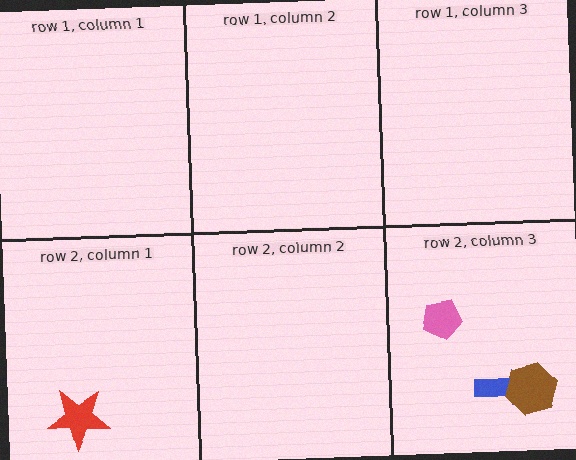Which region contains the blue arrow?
The row 2, column 3 region.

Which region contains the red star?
The row 2, column 1 region.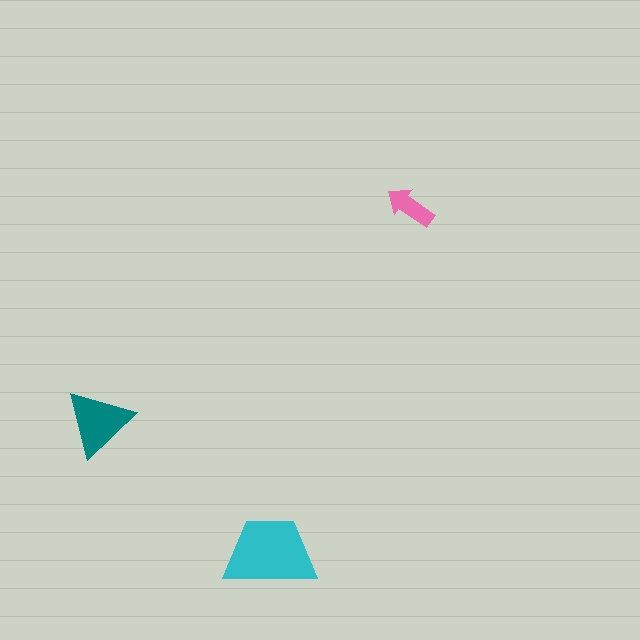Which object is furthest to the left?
The teal triangle is leftmost.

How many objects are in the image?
There are 3 objects in the image.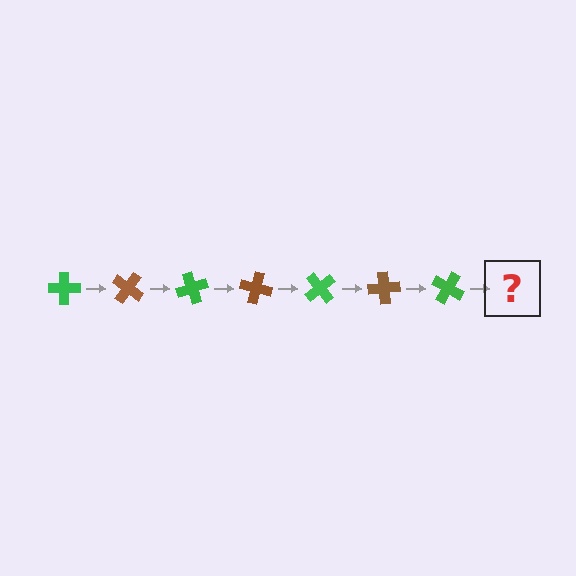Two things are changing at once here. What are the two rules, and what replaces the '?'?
The two rules are that it rotates 35 degrees each step and the color cycles through green and brown. The '?' should be a brown cross, rotated 245 degrees from the start.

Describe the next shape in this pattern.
It should be a brown cross, rotated 245 degrees from the start.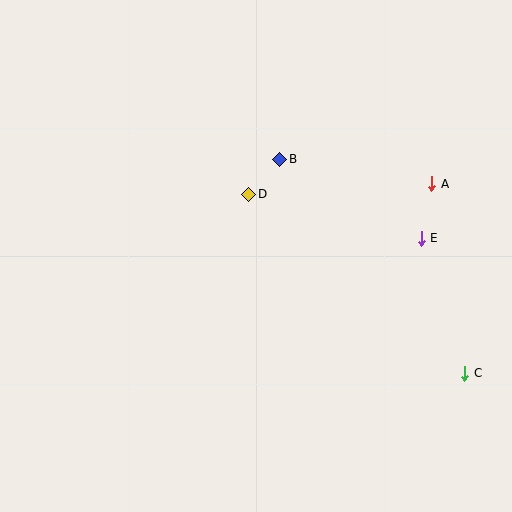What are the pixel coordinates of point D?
Point D is at (249, 194).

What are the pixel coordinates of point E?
Point E is at (421, 238).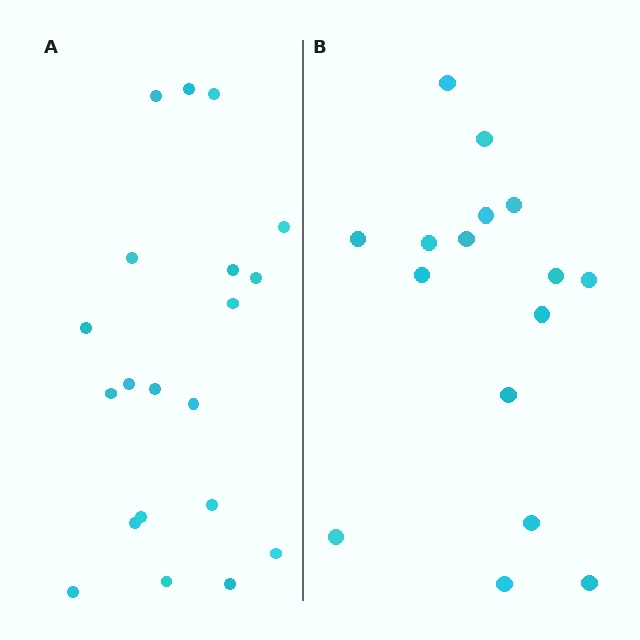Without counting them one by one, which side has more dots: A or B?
Region A (the left region) has more dots.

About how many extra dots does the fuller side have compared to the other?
Region A has about 4 more dots than region B.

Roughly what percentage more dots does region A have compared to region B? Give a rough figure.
About 25% more.